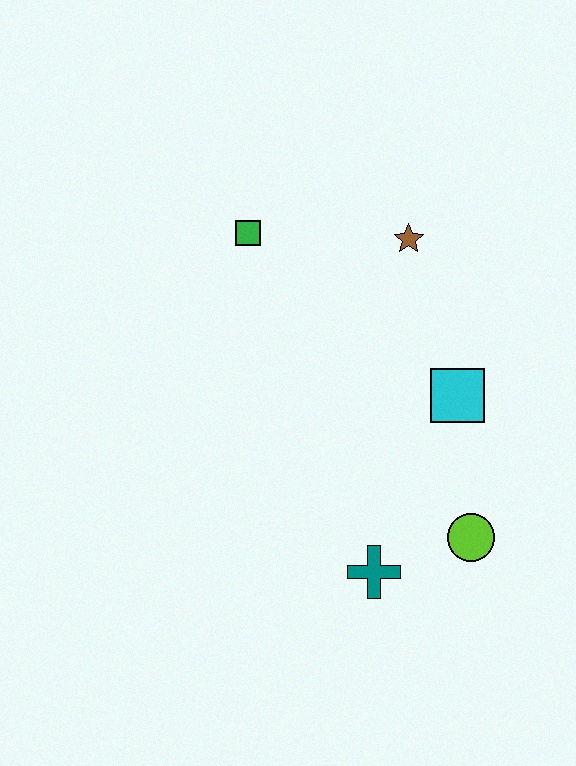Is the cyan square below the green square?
Yes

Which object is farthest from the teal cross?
The green square is farthest from the teal cross.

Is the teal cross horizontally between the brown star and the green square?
Yes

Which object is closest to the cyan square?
The lime circle is closest to the cyan square.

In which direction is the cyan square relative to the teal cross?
The cyan square is above the teal cross.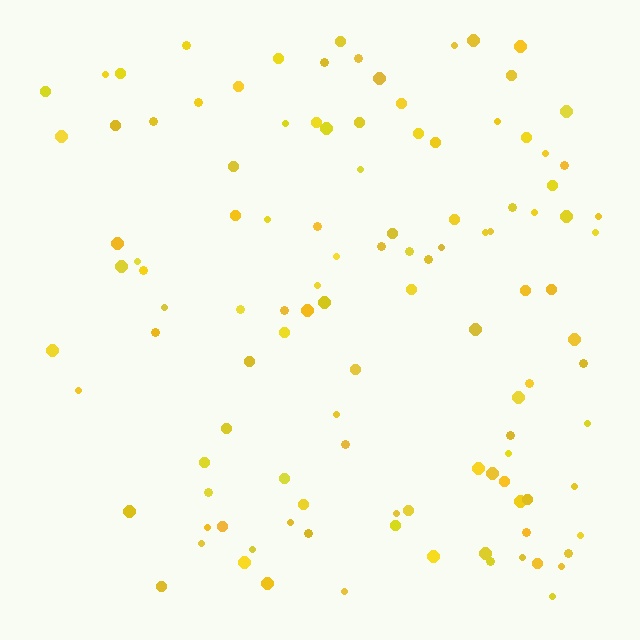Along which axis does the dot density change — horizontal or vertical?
Horizontal.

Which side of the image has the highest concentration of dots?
The right.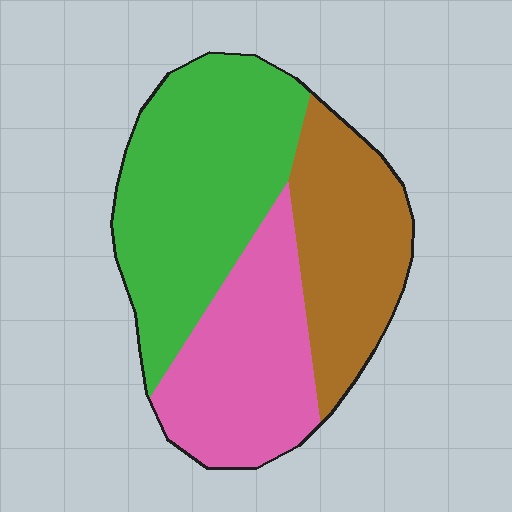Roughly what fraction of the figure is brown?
Brown covers about 30% of the figure.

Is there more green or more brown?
Green.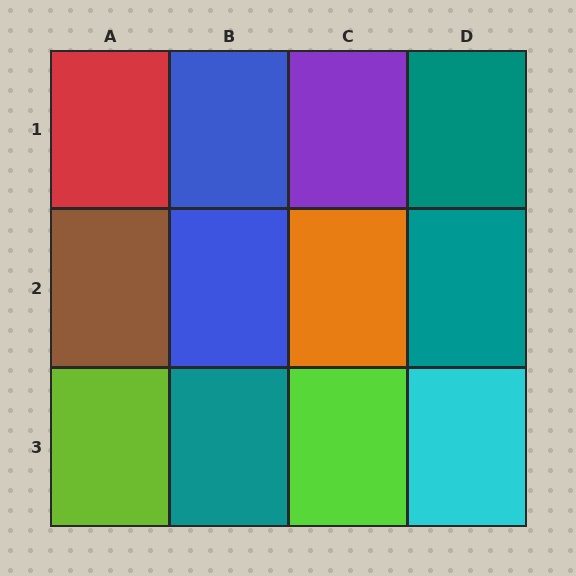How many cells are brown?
1 cell is brown.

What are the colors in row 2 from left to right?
Brown, blue, orange, teal.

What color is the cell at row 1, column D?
Teal.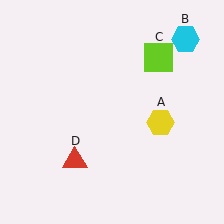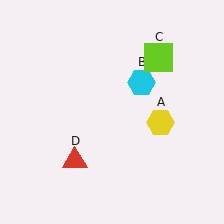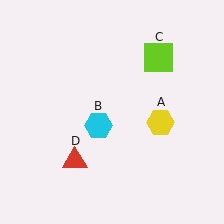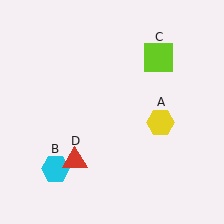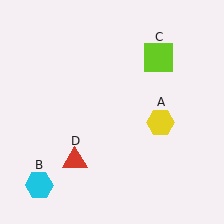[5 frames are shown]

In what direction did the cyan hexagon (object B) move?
The cyan hexagon (object B) moved down and to the left.